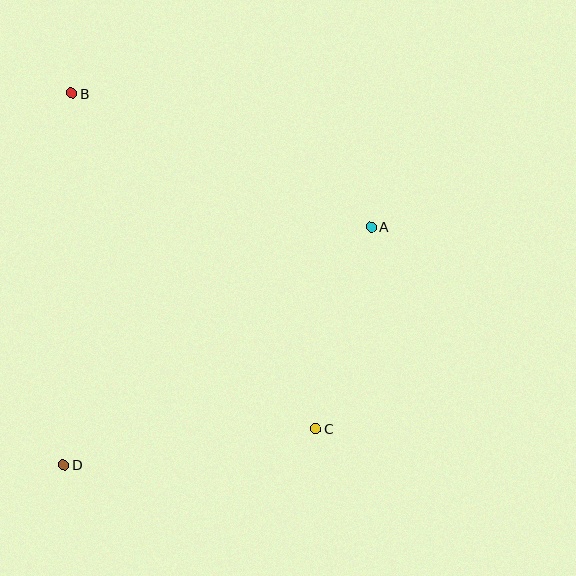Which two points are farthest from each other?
Points B and C are farthest from each other.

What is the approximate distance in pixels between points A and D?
The distance between A and D is approximately 388 pixels.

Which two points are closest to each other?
Points A and C are closest to each other.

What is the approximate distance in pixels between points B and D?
The distance between B and D is approximately 372 pixels.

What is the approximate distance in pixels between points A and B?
The distance between A and B is approximately 327 pixels.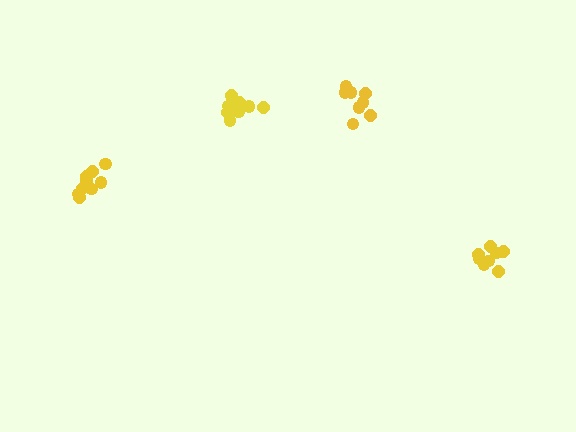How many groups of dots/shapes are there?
There are 4 groups.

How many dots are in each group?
Group 1: 9 dots, Group 2: 12 dots, Group 3: 8 dots, Group 4: 8 dots (37 total).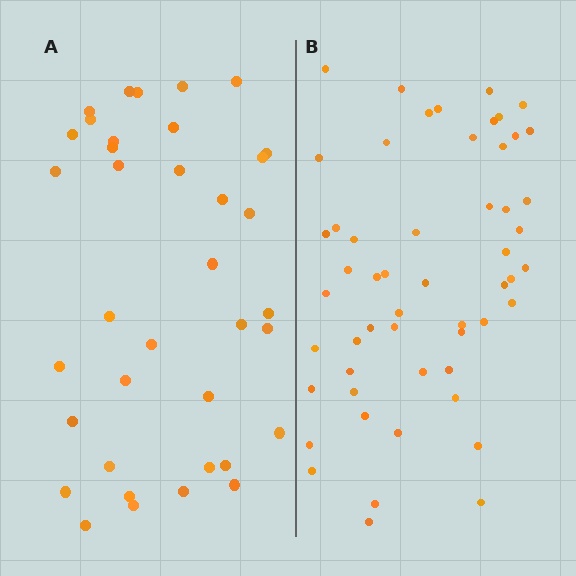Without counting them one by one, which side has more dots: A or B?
Region B (the right region) has more dots.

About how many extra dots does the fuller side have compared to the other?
Region B has approximately 15 more dots than region A.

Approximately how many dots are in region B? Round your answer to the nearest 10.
About 50 dots. (The exact count is 54, which rounds to 50.)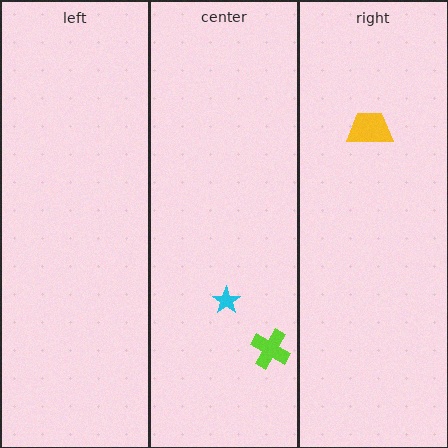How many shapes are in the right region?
1.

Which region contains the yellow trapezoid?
The right region.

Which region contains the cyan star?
The center region.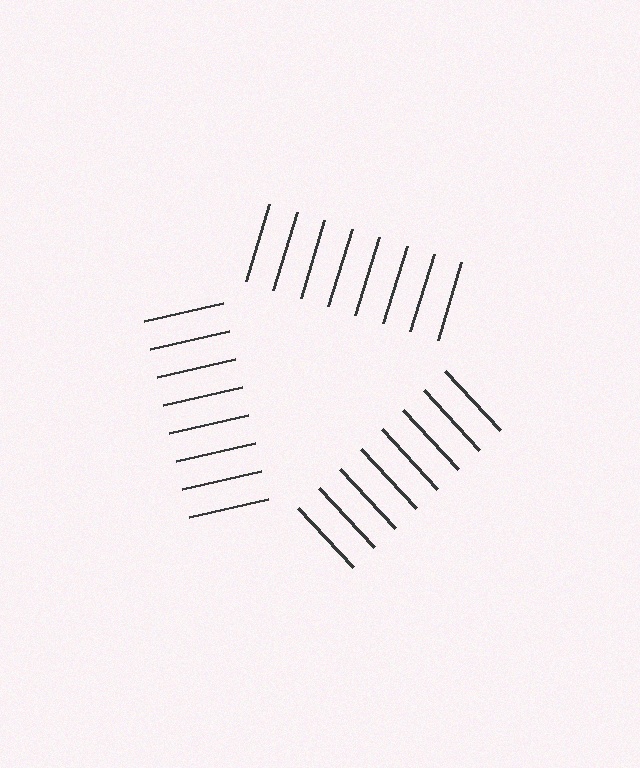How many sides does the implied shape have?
3 sides — the line-ends trace a triangle.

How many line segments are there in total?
24 — 8 along each of the 3 edges.